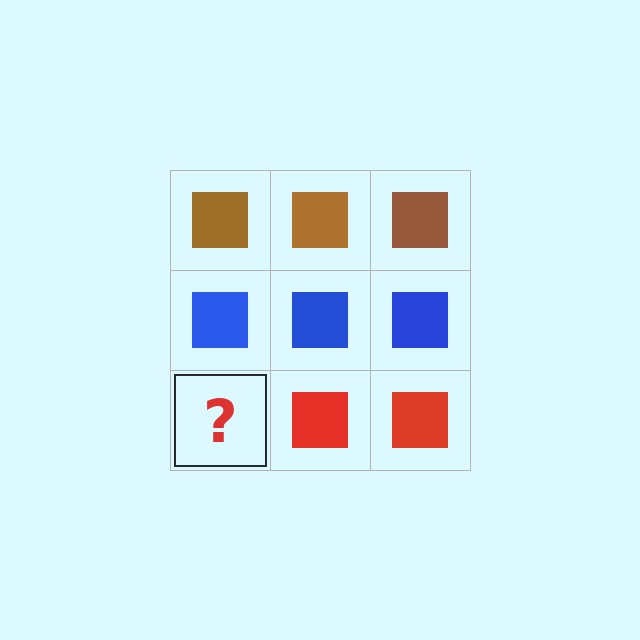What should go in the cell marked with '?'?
The missing cell should contain a red square.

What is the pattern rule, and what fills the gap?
The rule is that each row has a consistent color. The gap should be filled with a red square.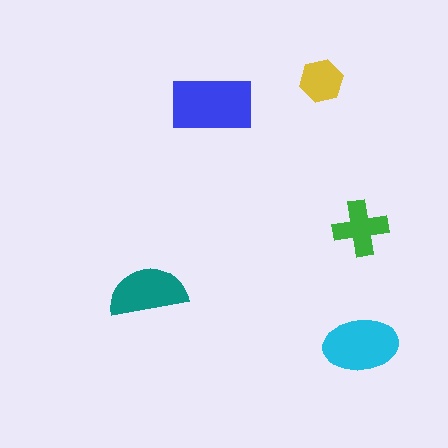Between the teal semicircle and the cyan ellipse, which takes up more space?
The cyan ellipse.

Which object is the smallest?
The yellow hexagon.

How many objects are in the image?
There are 5 objects in the image.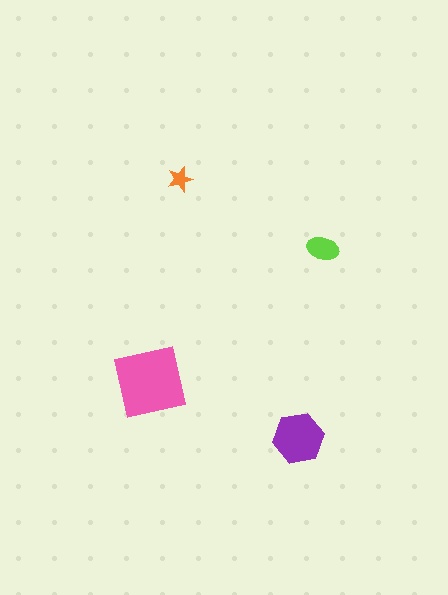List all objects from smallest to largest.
The orange star, the lime ellipse, the purple hexagon, the pink square.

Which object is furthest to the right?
The lime ellipse is rightmost.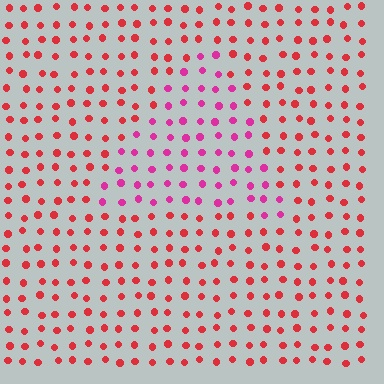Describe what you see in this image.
The image is filled with small red elements in a uniform arrangement. A triangle-shaped region is visible where the elements are tinted to a slightly different hue, forming a subtle color boundary.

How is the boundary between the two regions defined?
The boundary is defined purely by a slight shift in hue (about 34 degrees). Spacing, size, and orientation are identical on both sides.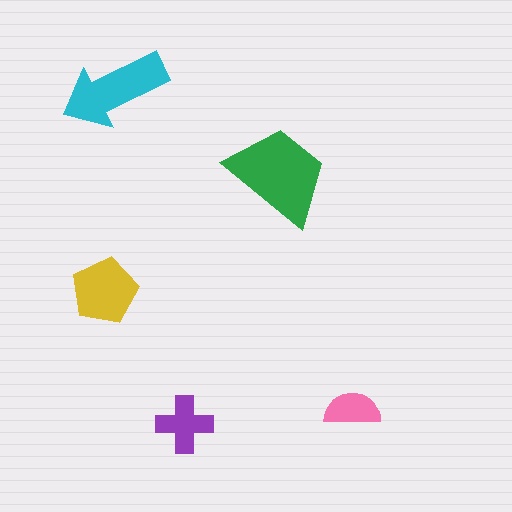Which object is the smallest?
The pink semicircle.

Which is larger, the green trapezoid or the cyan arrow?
The green trapezoid.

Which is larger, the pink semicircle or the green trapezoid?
The green trapezoid.